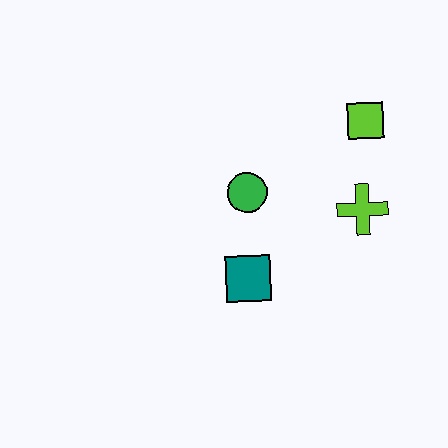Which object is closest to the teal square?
The green circle is closest to the teal square.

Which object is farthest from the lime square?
The teal square is farthest from the lime square.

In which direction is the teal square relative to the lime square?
The teal square is below the lime square.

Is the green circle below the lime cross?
No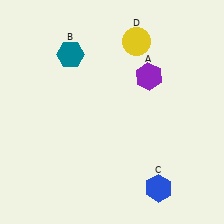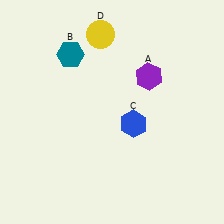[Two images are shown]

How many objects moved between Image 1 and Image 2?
2 objects moved between the two images.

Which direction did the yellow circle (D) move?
The yellow circle (D) moved left.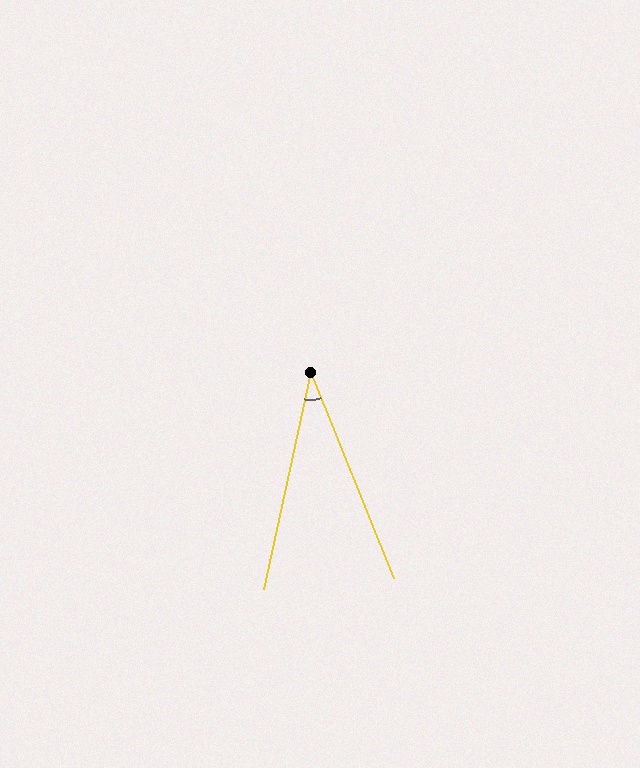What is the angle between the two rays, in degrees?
Approximately 34 degrees.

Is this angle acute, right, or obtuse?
It is acute.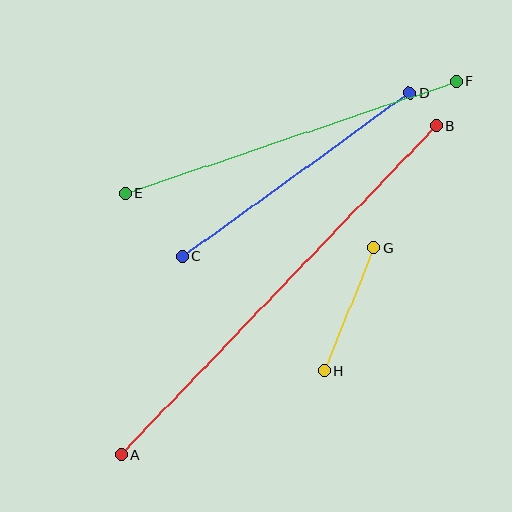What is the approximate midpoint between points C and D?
The midpoint is at approximately (296, 175) pixels.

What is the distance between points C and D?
The distance is approximately 280 pixels.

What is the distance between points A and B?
The distance is approximately 456 pixels.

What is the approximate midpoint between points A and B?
The midpoint is at approximately (279, 290) pixels.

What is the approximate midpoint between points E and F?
The midpoint is at approximately (291, 137) pixels.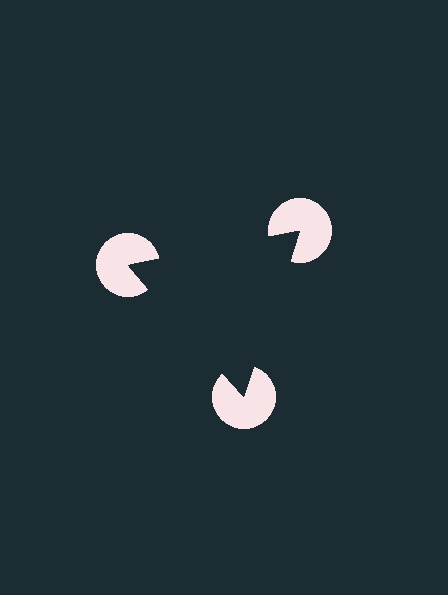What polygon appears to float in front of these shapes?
An illusory triangle — its edges are inferred from the aligned wedge cuts in the pac-man discs, not physically drawn.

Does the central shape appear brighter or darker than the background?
It typically appears slightly darker than the background, even though no actual brightness change is drawn.